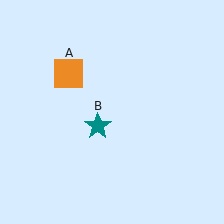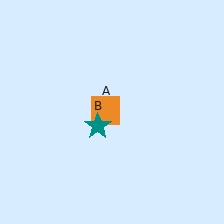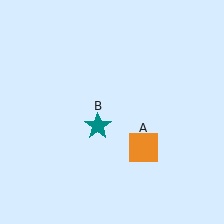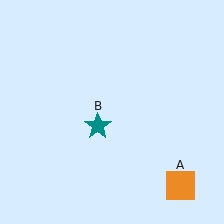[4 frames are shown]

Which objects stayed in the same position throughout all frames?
Teal star (object B) remained stationary.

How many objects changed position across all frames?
1 object changed position: orange square (object A).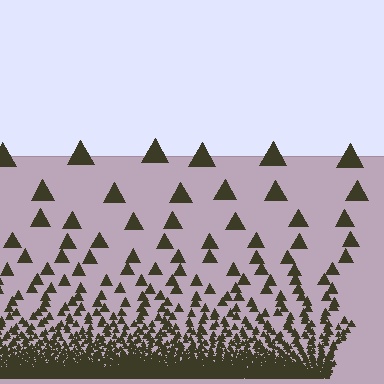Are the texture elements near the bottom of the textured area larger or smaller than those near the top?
Smaller. The gradient is inverted — elements near the bottom are smaller and denser.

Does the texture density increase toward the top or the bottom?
Density increases toward the bottom.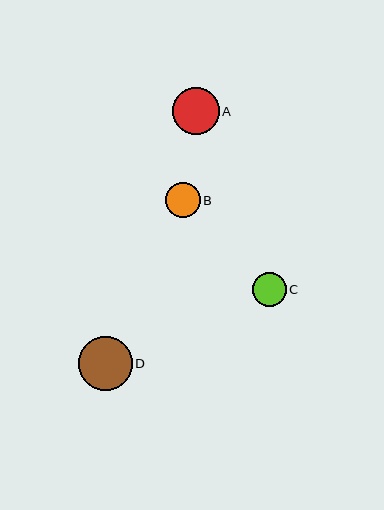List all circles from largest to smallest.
From largest to smallest: D, A, B, C.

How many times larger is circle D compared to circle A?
Circle D is approximately 1.1 times the size of circle A.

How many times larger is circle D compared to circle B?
Circle D is approximately 1.5 times the size of circle B.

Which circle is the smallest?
Circle C is the smallest with a size of approximately 34 pixels.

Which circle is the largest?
Circle D is the largest with a size of approximately 54 pixels.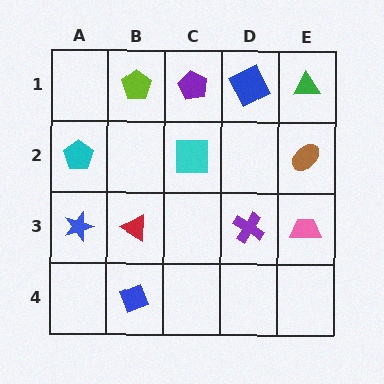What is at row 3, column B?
A red triangle.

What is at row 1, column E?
A green triangle.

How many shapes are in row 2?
3 shapes.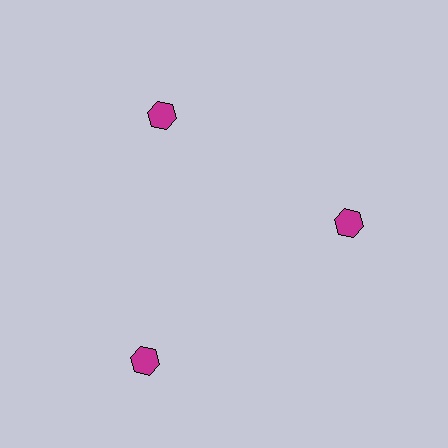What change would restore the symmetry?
The symmetry would be restored by moving it inward, back onto the ring so that all 3 hexagons sit at equal angles and equal distance from the center.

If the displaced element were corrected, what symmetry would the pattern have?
It would have 3-fold rotational symmetry — the pattern would map onto itself every 120 degrees.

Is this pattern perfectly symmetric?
No. The 3 magenta hexagons are arranged in a ring, but one element near the 7 o'clock position is pushed outward from the center, breaking the 3-fold rotational symmetry.